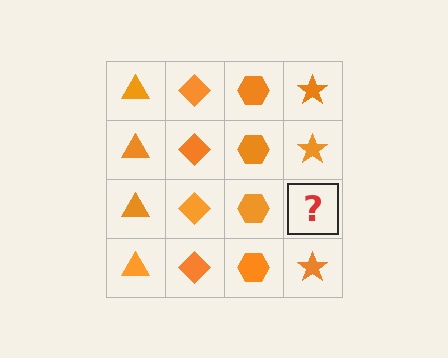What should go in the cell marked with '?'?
The missing cell should contain an orange star.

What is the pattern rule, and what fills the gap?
The rule is that each column has a consistent shape. The gap should be filled with an orange star.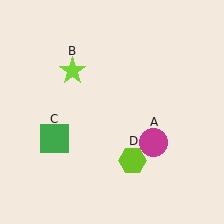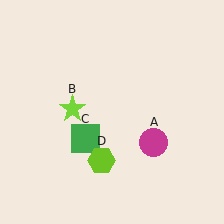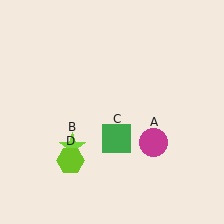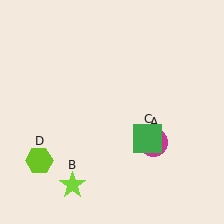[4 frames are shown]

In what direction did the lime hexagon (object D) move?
The lime hexagon (object D) moved left.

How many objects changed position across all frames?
3 objects changed position: lime star (object B), green square (object C), lime hexagon (object D).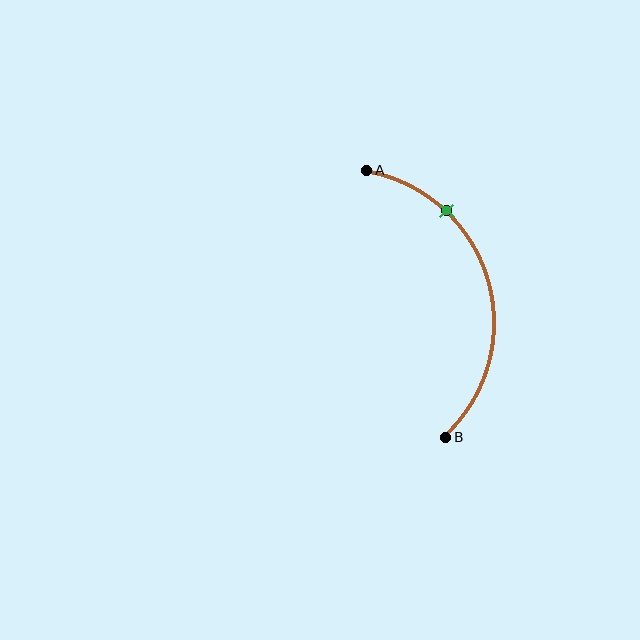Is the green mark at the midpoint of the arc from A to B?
No. The green mark lies on the arc but is closer to endpoint A. The arc midpoint would be at the point on the curve equidistant along the arc from both A and B.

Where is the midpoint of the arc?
The arc midpoint is the point on the curve farthest from the straight line joining A and B. It sits to the right of that line.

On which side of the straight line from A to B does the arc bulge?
The arc bulges to the right of the straight line connecting A and B.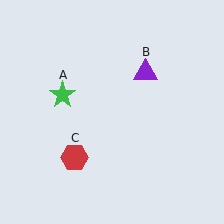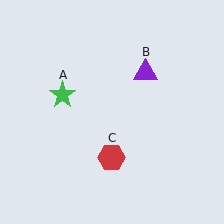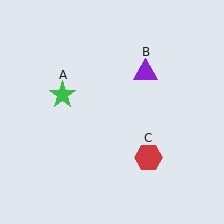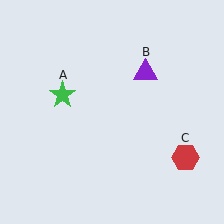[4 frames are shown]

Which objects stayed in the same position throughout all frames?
Green star (object A) and purple triangle (object B) remained stationary.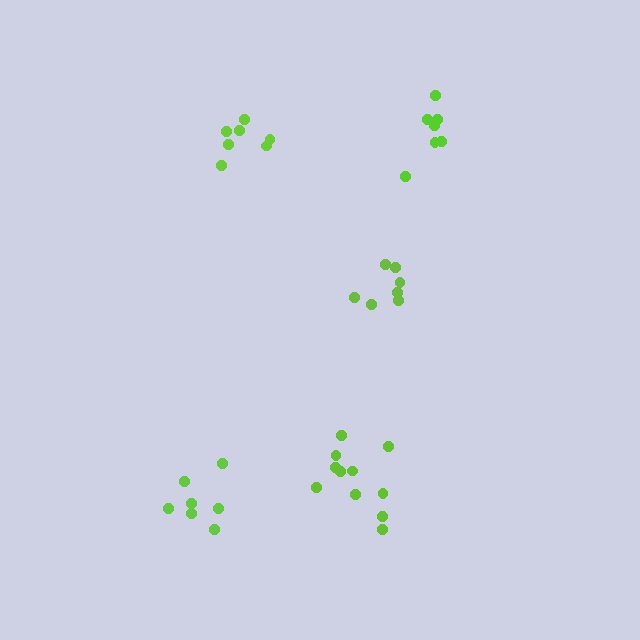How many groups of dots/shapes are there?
There are 5 groups.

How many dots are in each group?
Group 1: 7 dots, Group 2: 7 dots, Group 3: 7 dots, Group 4: 11 dots, Group 5: 7 dots (39 total).